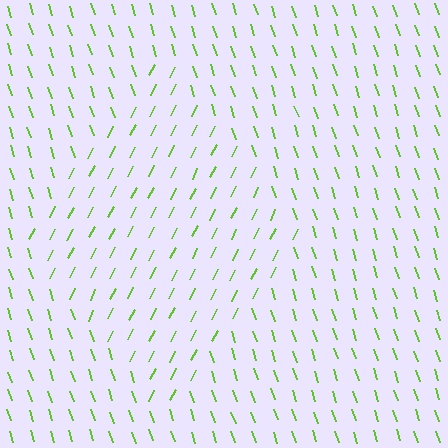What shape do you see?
I see a diamond.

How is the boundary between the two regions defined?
The boundary is defined purely by a change in line orientation (approximately 45 degrees difference). All lines are the same color and thickness.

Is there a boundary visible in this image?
Yes, there is a texture boundary formed by a change in line orientation.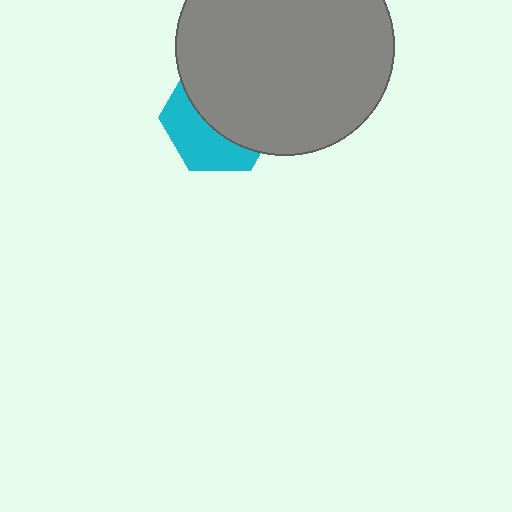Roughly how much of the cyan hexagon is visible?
A small part of it is visible (roughly 40%).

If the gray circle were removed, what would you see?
You would see the complete cyan hexagon.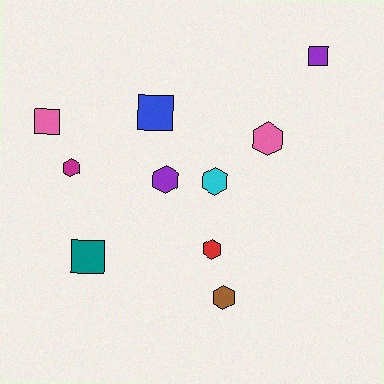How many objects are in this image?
There are 10 objects.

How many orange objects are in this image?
There are no orange objects.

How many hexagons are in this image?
There are 6 hexagons.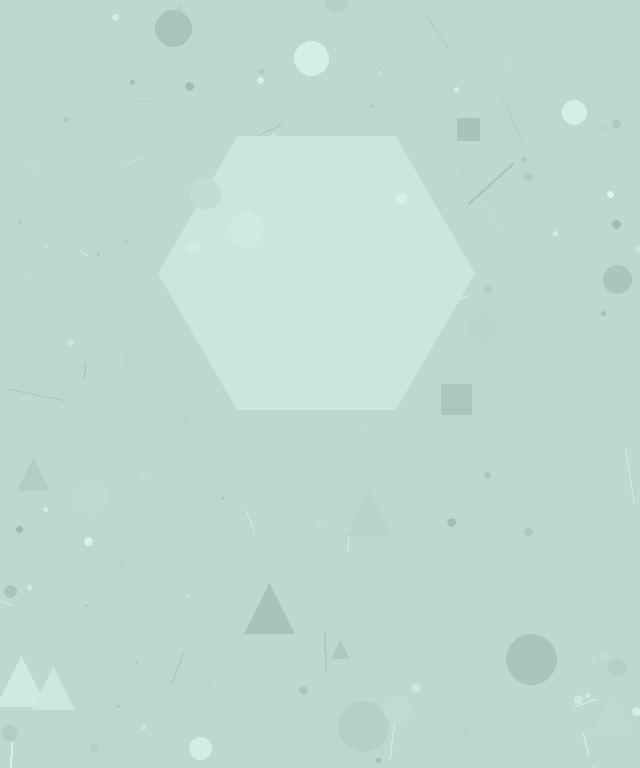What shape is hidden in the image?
A hexagon is hidden in the image.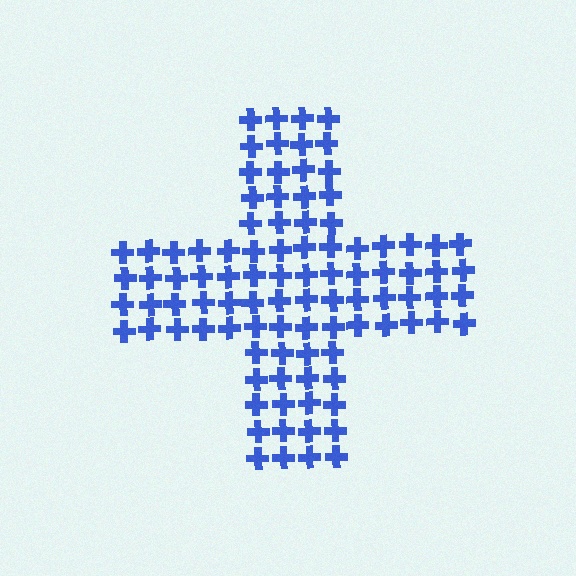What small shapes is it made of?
It is made of small crosses.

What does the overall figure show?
The overall figure shows a cross.